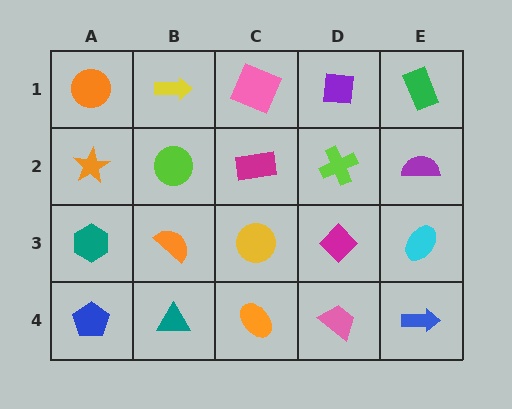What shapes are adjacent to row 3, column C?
A magenta rectangle (row 2, column C), an orange ellipse (row 4, column C), an orange semicircle (row 3, column B), a magenta diamond (row 3, column D).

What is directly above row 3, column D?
A lime cross.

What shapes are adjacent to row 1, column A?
An orange star (row 2, column A), a yellow arrow (row 1, column B).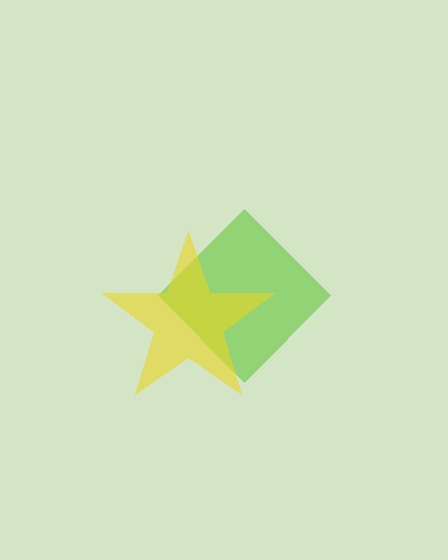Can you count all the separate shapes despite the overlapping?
Yes, there are 2 separate shapes.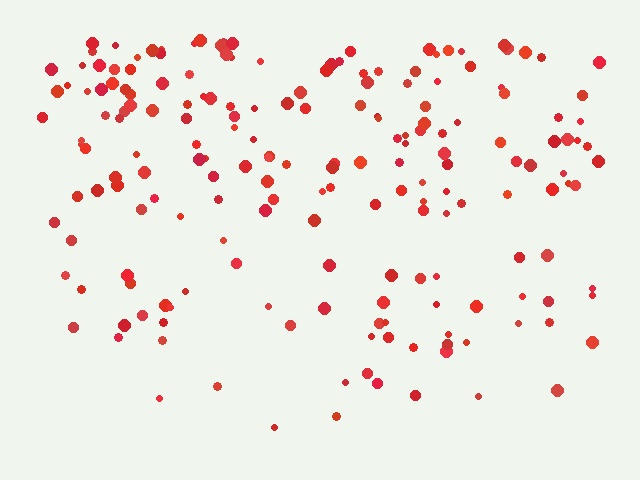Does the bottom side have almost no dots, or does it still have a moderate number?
Still a moderate number, just noticeably fewer than the top.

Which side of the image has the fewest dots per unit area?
The bottom.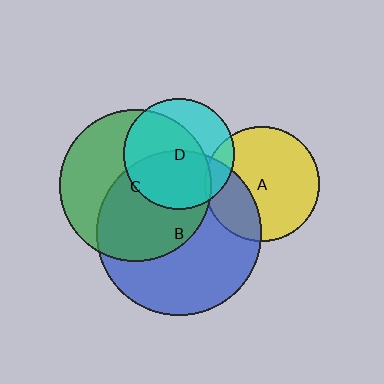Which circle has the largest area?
Circle B (blue).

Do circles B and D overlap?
Yes.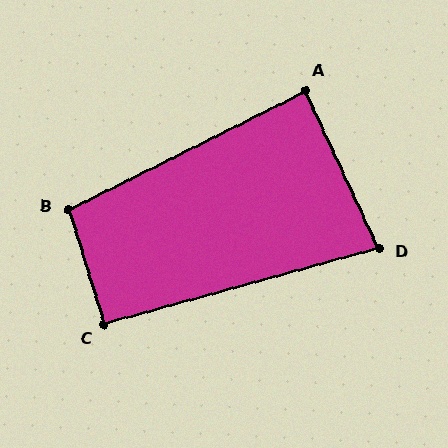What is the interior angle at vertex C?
Approximately 92 degrees (approximately right).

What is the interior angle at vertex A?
Approximately 88 degrees (approximately right).